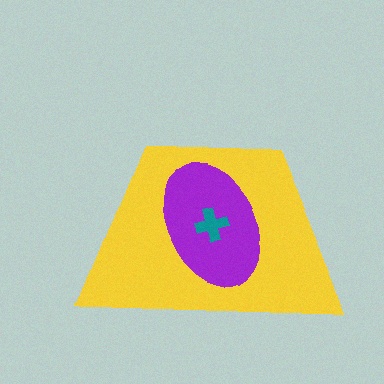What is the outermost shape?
The yellow trapezoid.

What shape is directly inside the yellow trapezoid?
The purple ellipse.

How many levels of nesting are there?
3.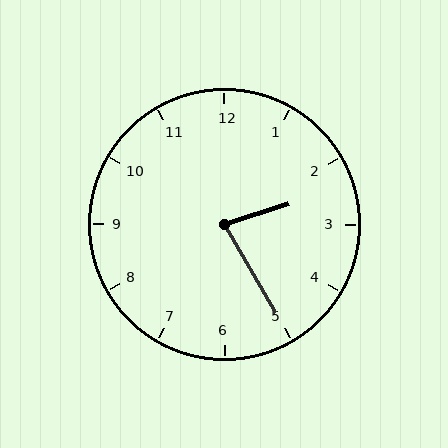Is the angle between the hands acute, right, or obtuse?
It is acute.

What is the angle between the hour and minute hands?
Approximately 78 degrees.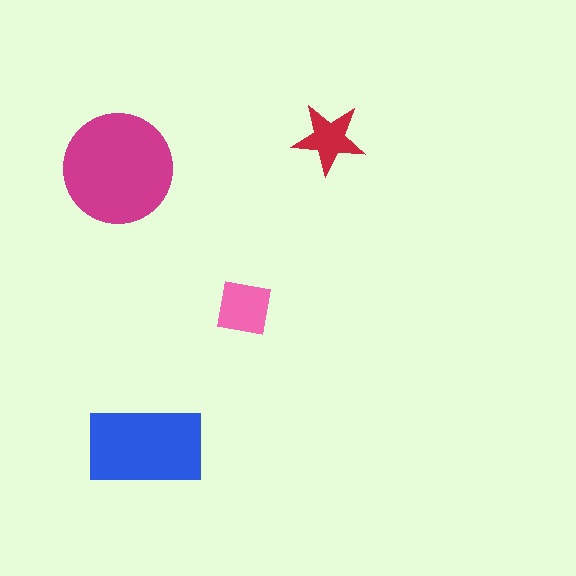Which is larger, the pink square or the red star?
The pink square.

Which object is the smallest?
The red star.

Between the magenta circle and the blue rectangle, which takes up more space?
The magenta circle.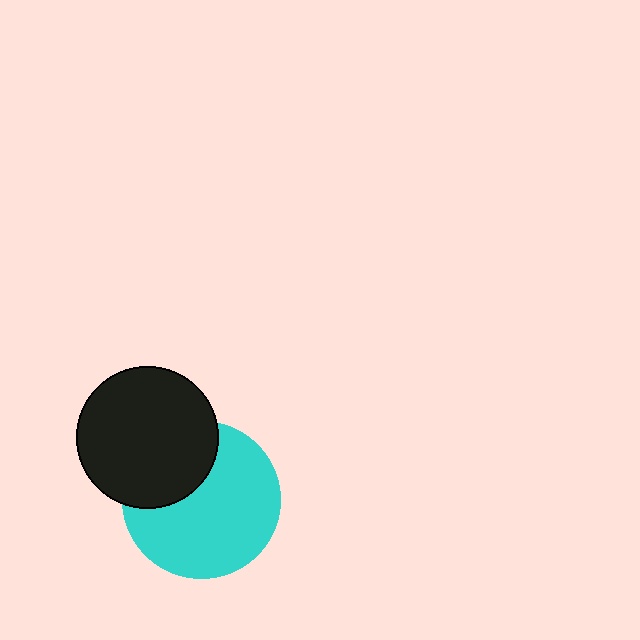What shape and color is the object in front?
The object in front is a black circle.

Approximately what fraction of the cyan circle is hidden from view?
Roughly 31% of the cyan circle is hidden behind the black circle.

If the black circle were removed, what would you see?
You would see the complete cyan circle.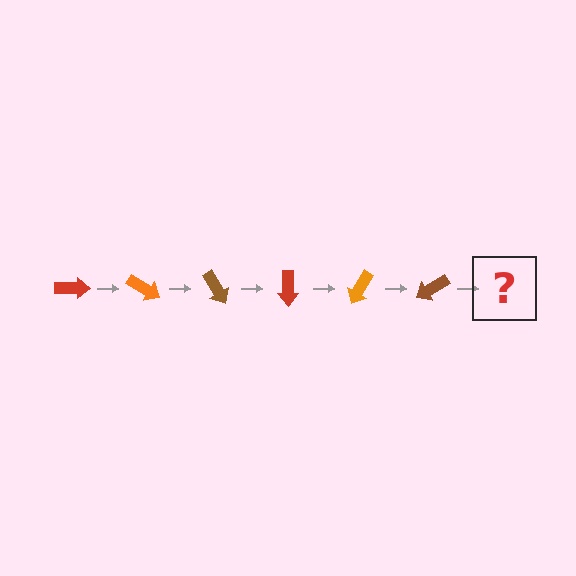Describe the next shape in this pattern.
It should be a red arrow, rotated 180 degrees from the start.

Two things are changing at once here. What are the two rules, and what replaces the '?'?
The two rules are that it rotates 30 degrees each step and the color cycles through red, orange, and brown. The '?' should be a red arrow, rotated 180 degrees from the start.